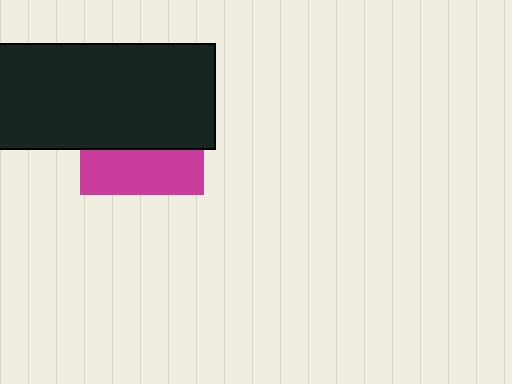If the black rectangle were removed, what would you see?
You would see the complete magenta square.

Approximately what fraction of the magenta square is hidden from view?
Roughly 63% of the magenta square is hidden behind the black rectangle.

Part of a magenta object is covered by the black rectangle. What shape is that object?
It is a square.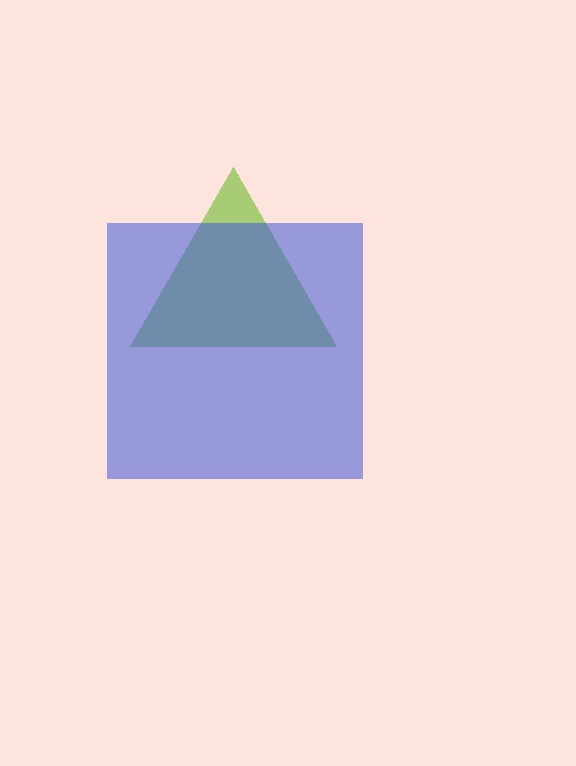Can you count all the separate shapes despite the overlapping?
Yes, there are 2 separate shapes.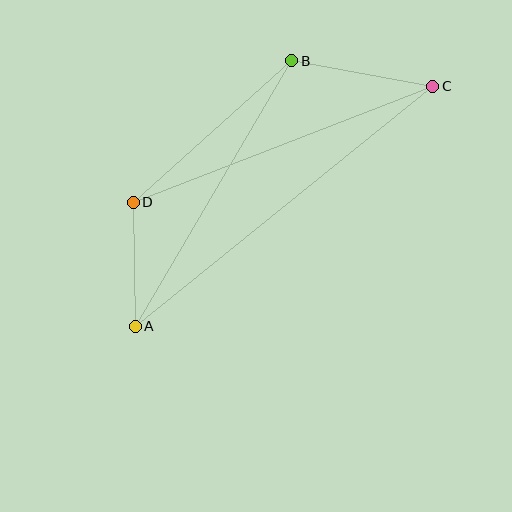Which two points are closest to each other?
Points A and D are closest to each other.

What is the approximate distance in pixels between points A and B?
The distance between A and B is approximately 308 pixels.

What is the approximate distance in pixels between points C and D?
The distance between C and D is approximately 321 pixels.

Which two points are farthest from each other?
Points A and C are farthest from each other.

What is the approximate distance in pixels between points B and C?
The distance between B and C is approximately 144 pixels.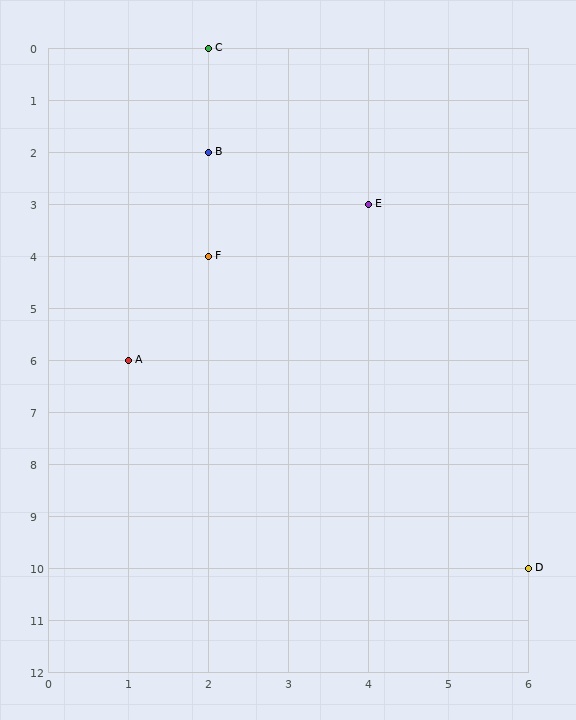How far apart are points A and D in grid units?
Points A and D are 5 columns and 4 rows apart (about 6.4 grid units diagonally).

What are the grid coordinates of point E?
Point E is at grid coordinates (4, 3).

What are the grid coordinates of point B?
Point B is at grid coordinates (2, 2).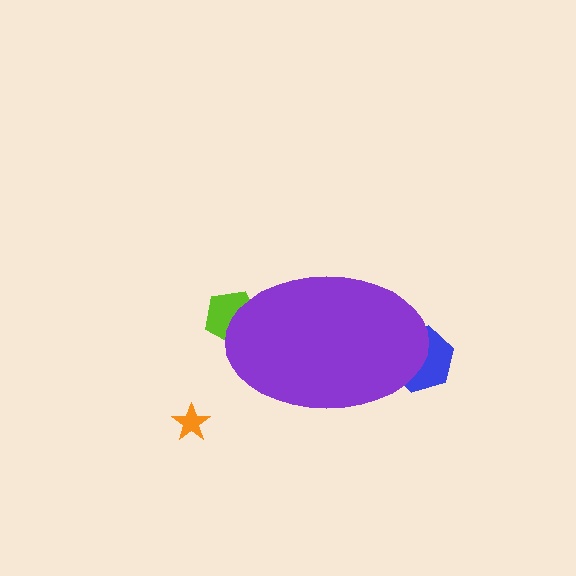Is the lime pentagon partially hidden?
Yes, the lime pentagon is partially hidden behind the purple ellipse.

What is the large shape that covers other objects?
A purple ellipse.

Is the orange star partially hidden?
No, the orange star is fully visible.